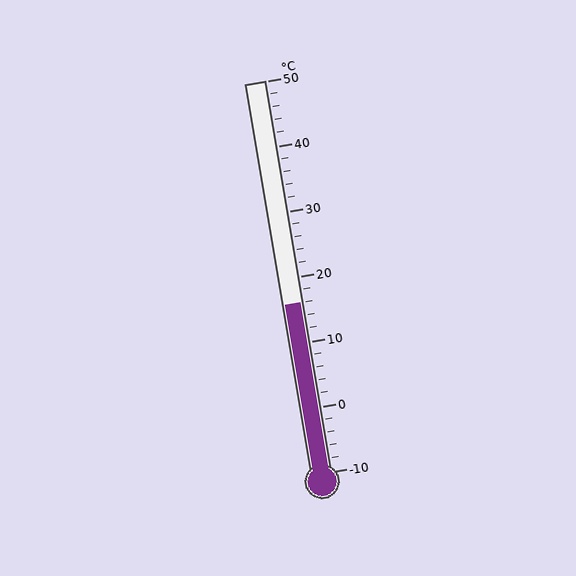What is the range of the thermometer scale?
The thermometer scale ranges from -10°C to 50°C.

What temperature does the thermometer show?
The thermometer shows approximately 16°C.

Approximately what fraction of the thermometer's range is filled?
The thermometer is filled to approximately 45% of its range.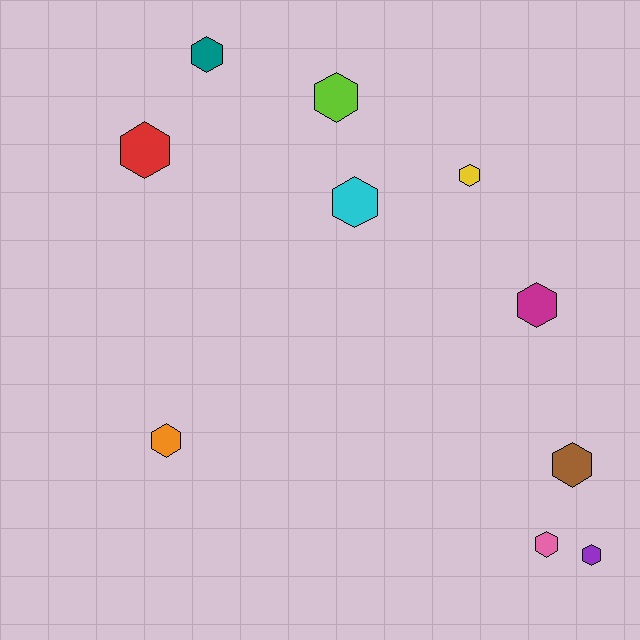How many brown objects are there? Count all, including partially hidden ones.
There is 1 brown object.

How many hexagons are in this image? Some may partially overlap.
There are 10 hexagons.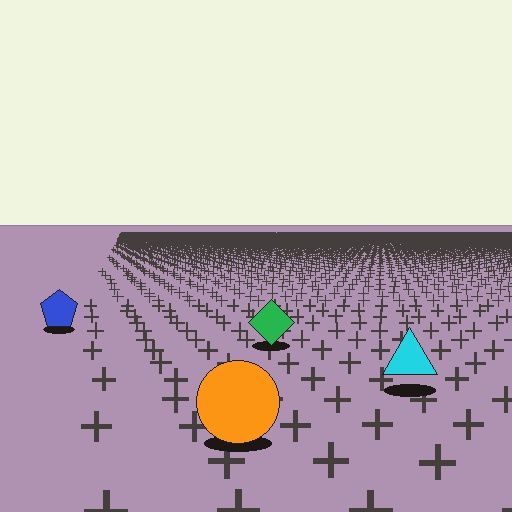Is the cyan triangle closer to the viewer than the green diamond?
Yes. The cyan triangle is closer — you can tell from the texture gradient: the ground texture is coarser near it.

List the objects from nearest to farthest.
From nearest to farthest: the orange circle, the cyan triangle, the green diamond, the blue pentagon.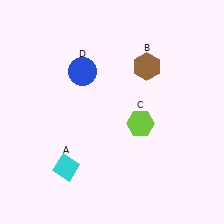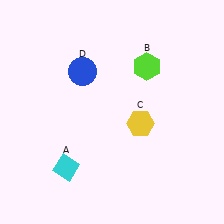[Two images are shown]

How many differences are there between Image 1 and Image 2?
There are 2 differences between the two images.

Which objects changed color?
B changed from brown to lime. C changed from lime to yellow.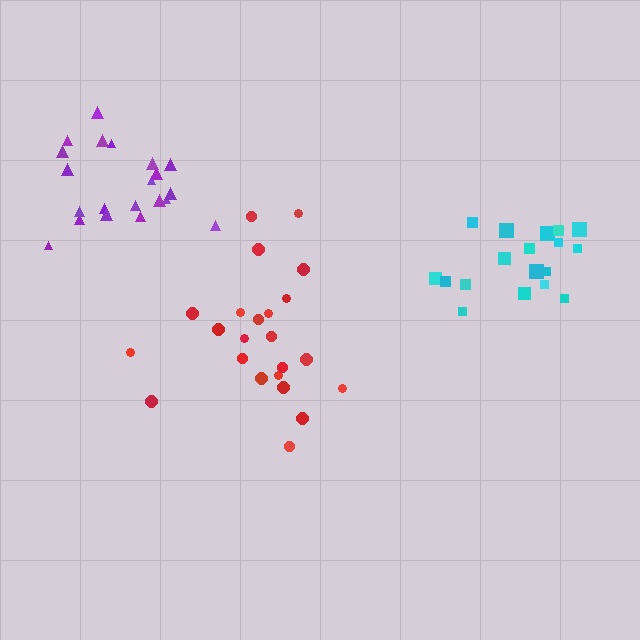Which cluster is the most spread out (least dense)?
Red.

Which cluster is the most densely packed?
Purple.